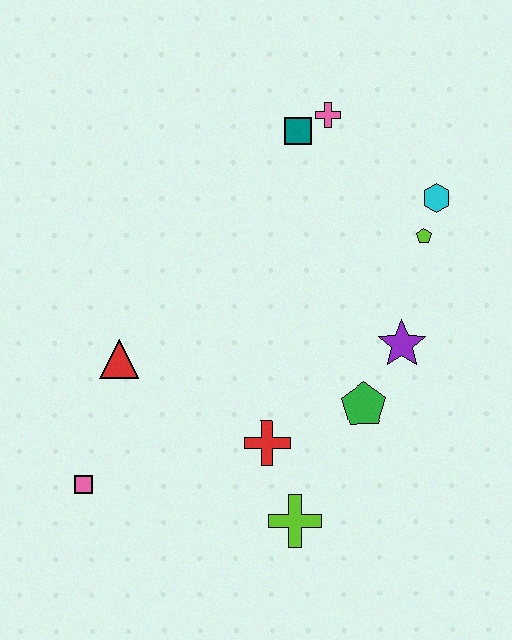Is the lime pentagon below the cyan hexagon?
Yes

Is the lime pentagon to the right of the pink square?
Yes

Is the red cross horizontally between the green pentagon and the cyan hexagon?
No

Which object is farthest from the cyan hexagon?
The pink square is farthest from the cyan hexagon.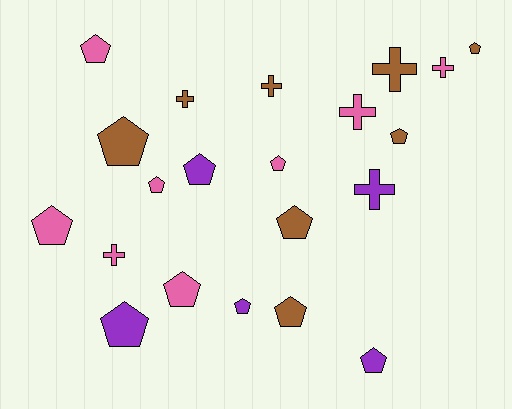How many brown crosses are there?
There are 3 brown crosses.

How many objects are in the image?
There are 21 objects.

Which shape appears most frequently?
Pentagon, with 14 objects.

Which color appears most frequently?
Brown, with 8 objects.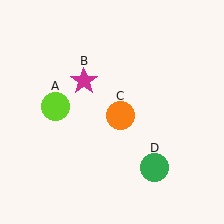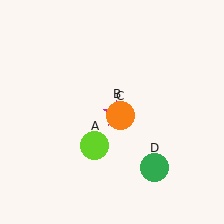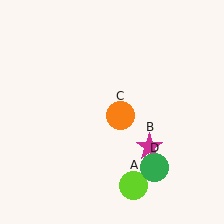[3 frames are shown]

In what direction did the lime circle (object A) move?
The lime circle (object A) moved down and to the right.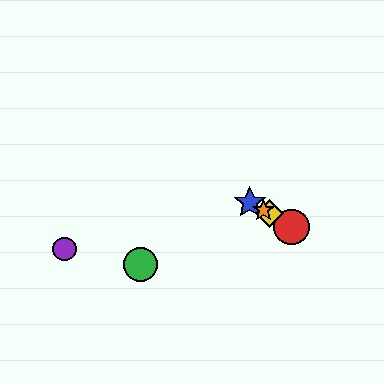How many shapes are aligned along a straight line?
4 shapes (the red circle, the blue star, the yellow diamond, the orange star) are aligned along a straight line.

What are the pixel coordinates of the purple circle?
The purple circle is at (65, 249).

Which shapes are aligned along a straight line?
The red circle, the blue star, the yellow diamond, the orange star are aligned along a straight line.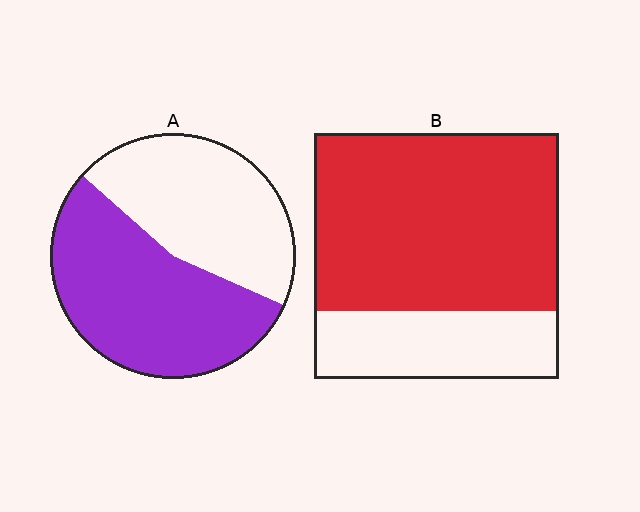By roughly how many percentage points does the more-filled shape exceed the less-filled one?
By roughly 15 percentage points (B over A).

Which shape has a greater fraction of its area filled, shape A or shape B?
Shape B.